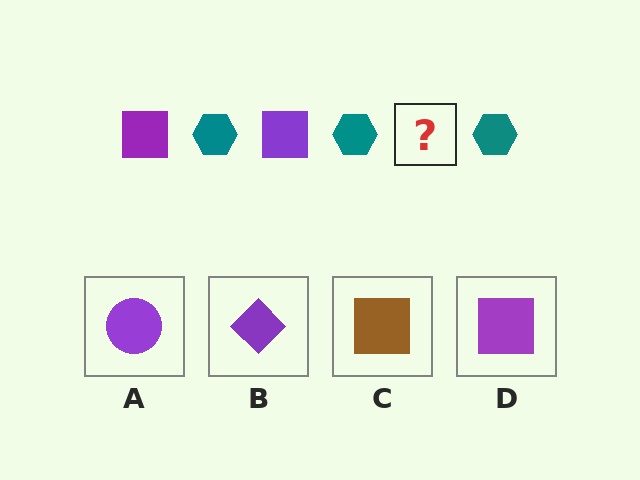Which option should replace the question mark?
Option D.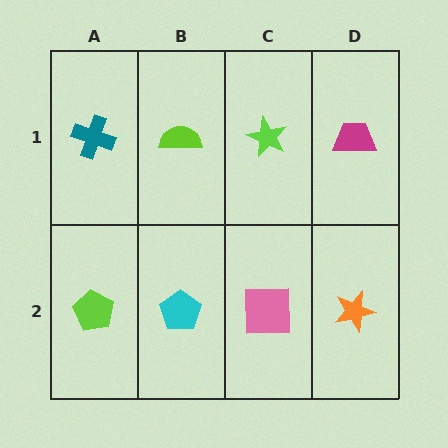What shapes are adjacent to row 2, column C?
A lime star (row 1, column C), a cyan pentagon (row 2, column B), an orange star (row 2, column D).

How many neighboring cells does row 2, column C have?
3.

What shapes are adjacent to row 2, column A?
A teal cross (row 1, column A), a cyan pentagon (row 2, column B).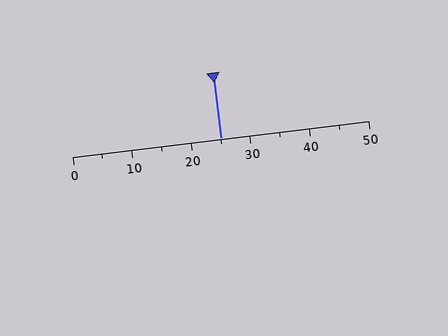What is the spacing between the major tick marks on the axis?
The major ticks are spaced 10 apart.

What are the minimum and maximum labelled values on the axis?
The axis runs from 0 to 50.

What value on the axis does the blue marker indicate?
The marker indicates approximately 25.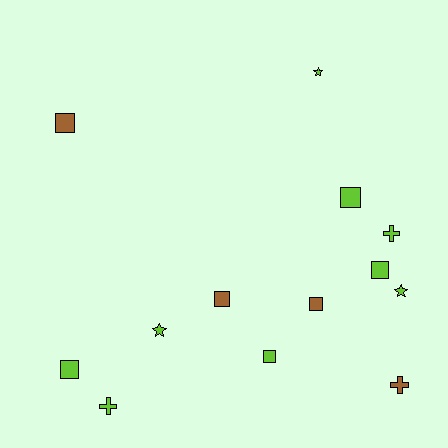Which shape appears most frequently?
Square, with 7 objects.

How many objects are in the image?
There are 13 objects.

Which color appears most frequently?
Lime, with 9 objects.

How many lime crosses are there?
There are 2 lime crosses.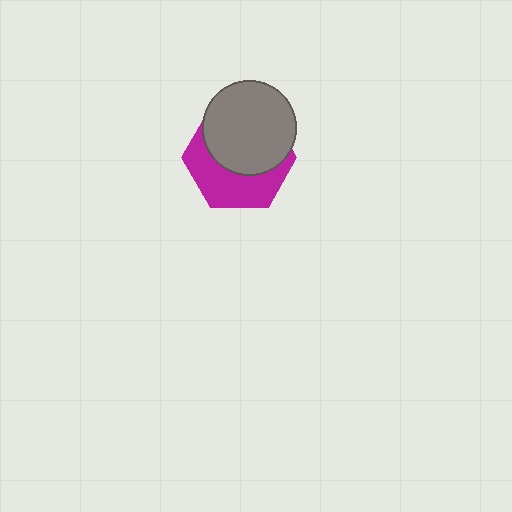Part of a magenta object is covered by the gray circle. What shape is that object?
It is a hexagon.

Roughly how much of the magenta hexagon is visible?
A small part of it is visible (roughly 45%).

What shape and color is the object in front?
The object in front is a gray circle.